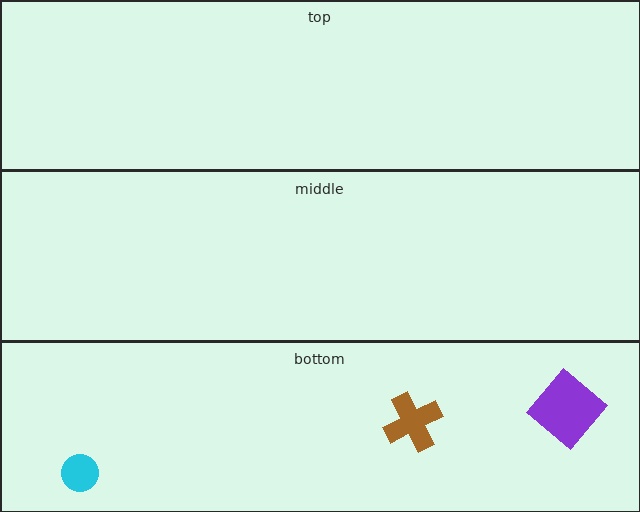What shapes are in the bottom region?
The cyan circle, the purple diamond, the brown cross.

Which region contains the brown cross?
The bottom region.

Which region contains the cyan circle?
The bottom region.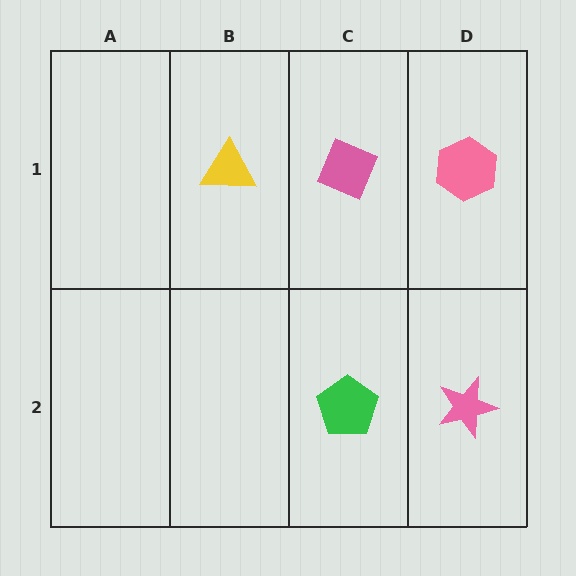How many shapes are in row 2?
2 shapes.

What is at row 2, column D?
A pink star.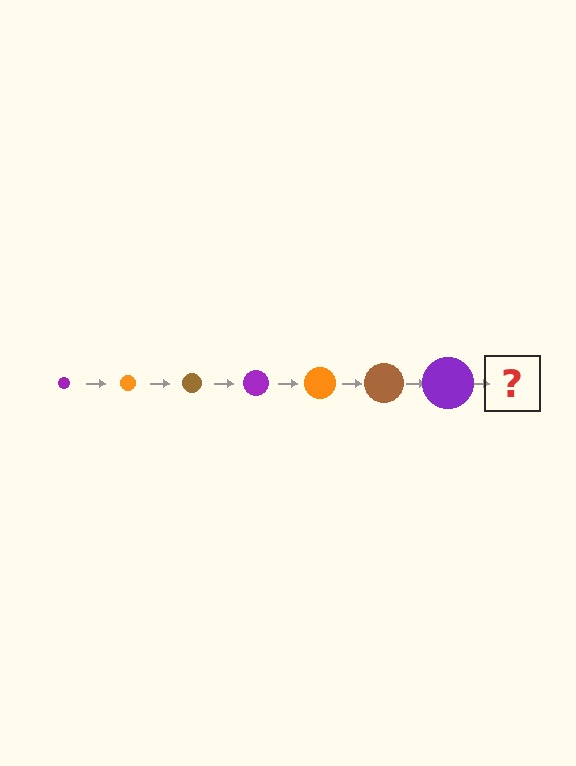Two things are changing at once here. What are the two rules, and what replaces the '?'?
The two rules are that the circle grows larger each step and the color cycles through purple, orange, and brown. The '?' should be an orange circle, larger than the previous one.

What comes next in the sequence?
The next element should be an orange circle, larger than the previous one.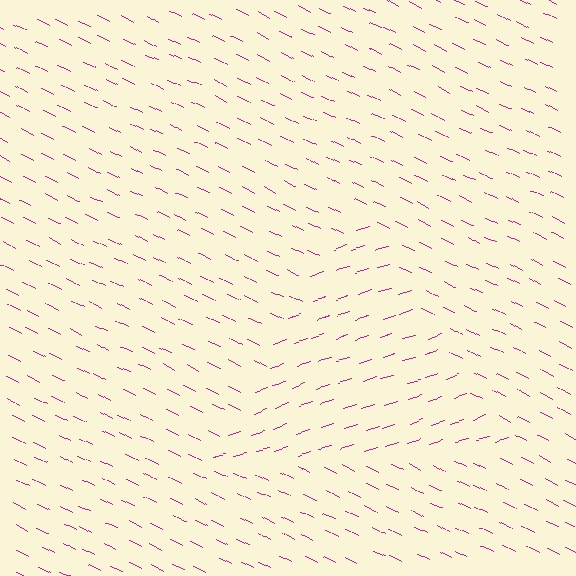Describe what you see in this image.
The image is filled with small magenta line segments. A triangle region in the image has lines oriented differently from the surrounding lines, creating a visible texture boundary.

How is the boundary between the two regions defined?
The boundary is defined purely by a change in line orientation (approximately 45 degrees difference). All lines are the same color and thickness.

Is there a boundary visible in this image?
Yes, there is a texture boundary formed by a change in line orientation.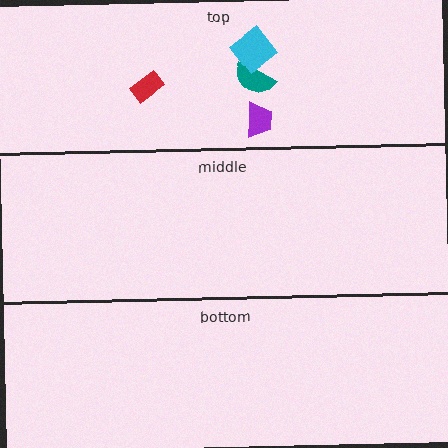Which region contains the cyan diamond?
The top region.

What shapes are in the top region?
The teal semicircle, the cyan diamond, the purple trapezoid, the red rectangle.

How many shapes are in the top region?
4.